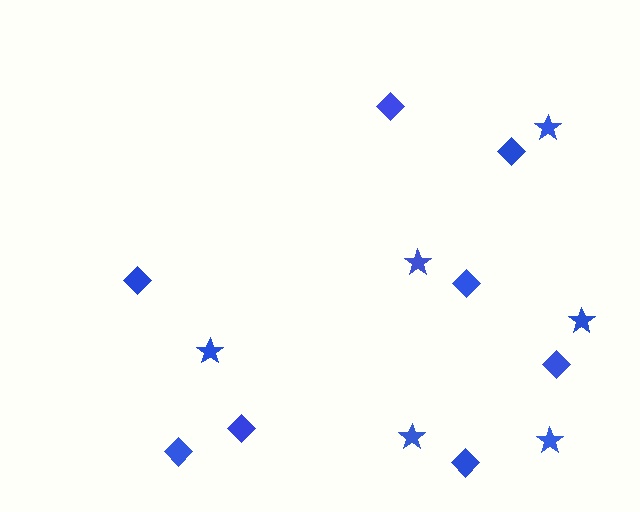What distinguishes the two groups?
There are 2 groups: one group of diamonds (8) and one group of stars (6).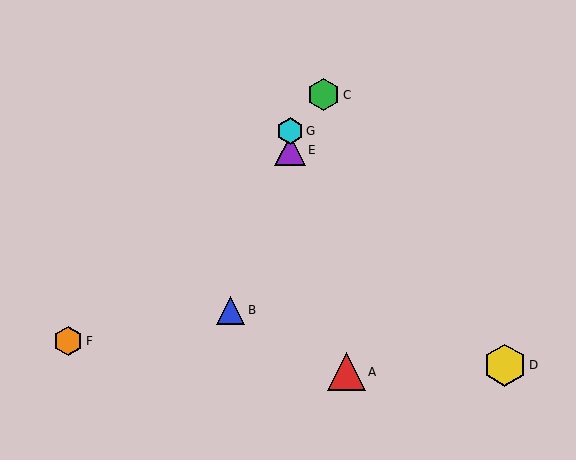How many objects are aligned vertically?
2 objects (E, G) are aligned vertically.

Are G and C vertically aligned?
No, G is at x≈290 and C is at x≈324.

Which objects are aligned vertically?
Objects E, G are aligned vertically.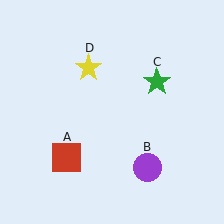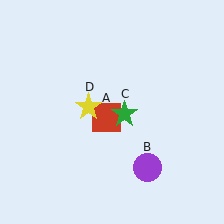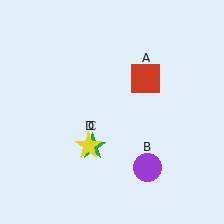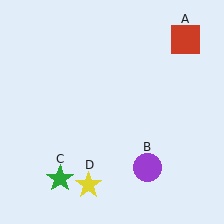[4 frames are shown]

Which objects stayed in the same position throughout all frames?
Purple circle (object B) remained stationary.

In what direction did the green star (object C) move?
The green star (object C) moved down and to the left.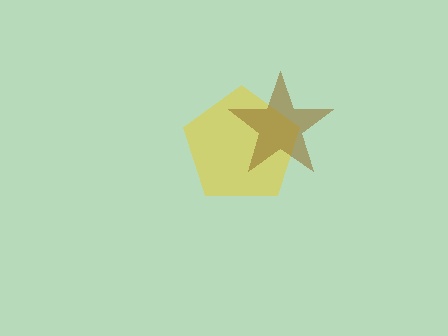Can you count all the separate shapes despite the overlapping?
Yes, there are 2 separate shapes.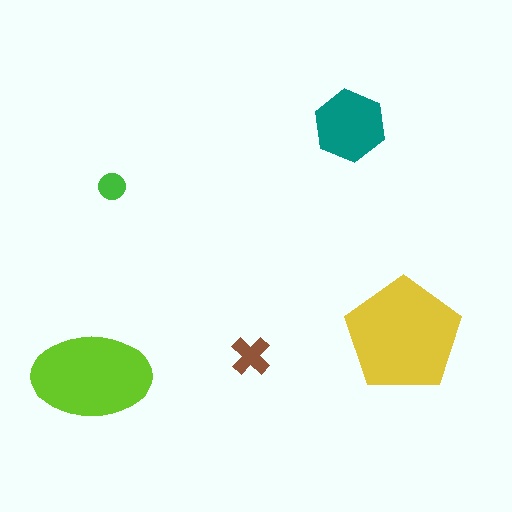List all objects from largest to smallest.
The yellow pentagon, the lime ellipse, the teal hexagon, the brown cross, the green circle.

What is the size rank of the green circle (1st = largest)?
5th.